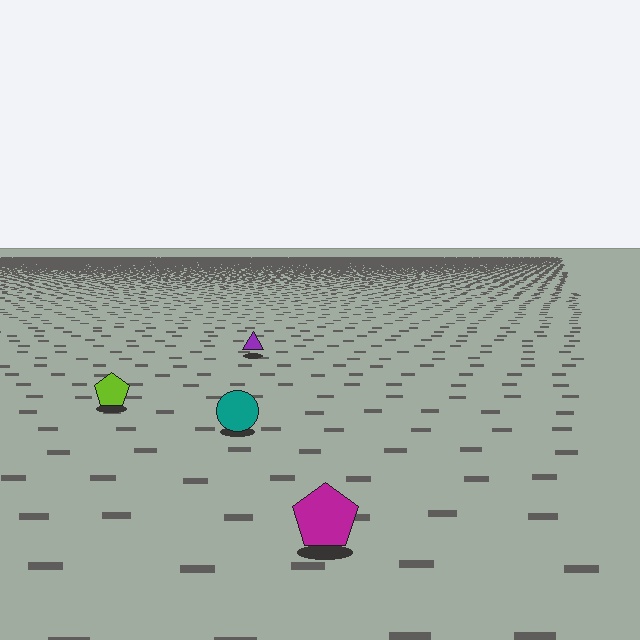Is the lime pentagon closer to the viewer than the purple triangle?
Yes. The lime pentagon is closer — you can tell from the texture gradient: the ground texture is coarser near it.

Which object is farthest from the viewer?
The purple triangle is farthest from the viewer. It appears smaller and the ground texture around it is denser.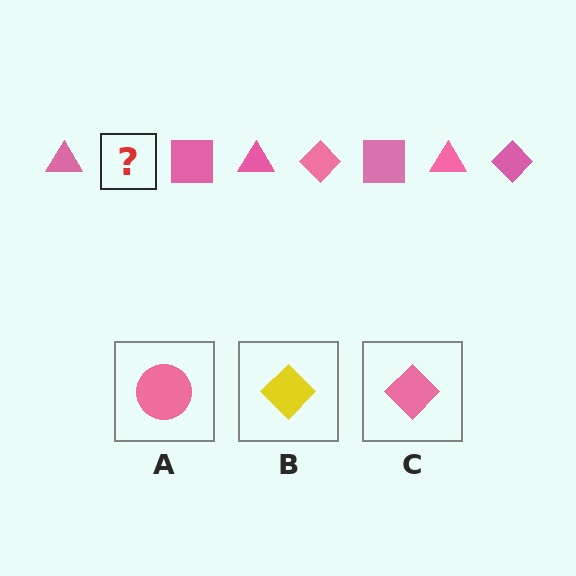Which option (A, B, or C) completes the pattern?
C.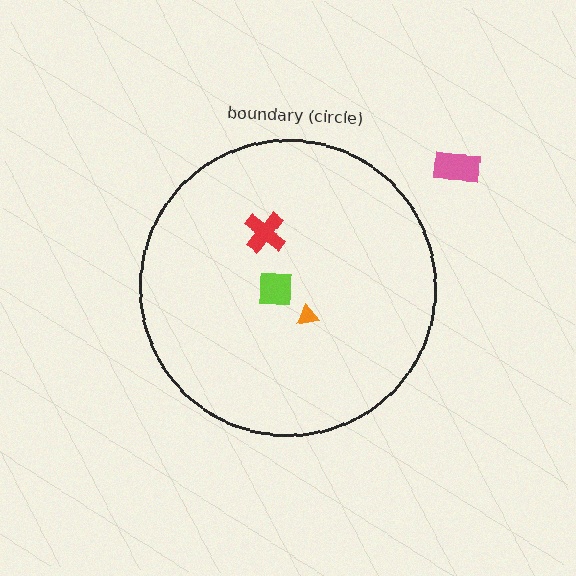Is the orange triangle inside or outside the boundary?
Inside.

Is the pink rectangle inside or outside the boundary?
Outside.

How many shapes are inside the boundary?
3 inside, 1 outside.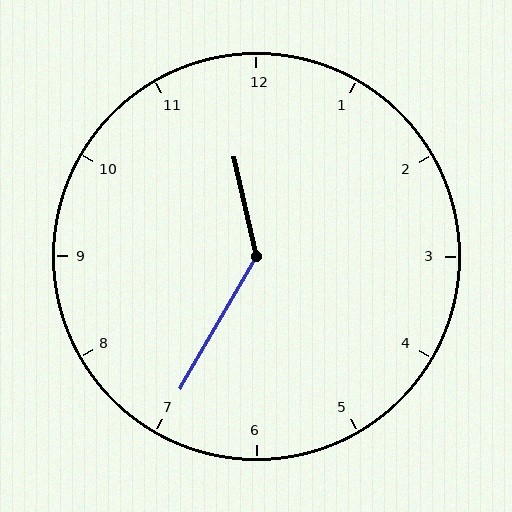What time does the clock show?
11:35.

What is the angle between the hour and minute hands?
Approximately 138 degrees.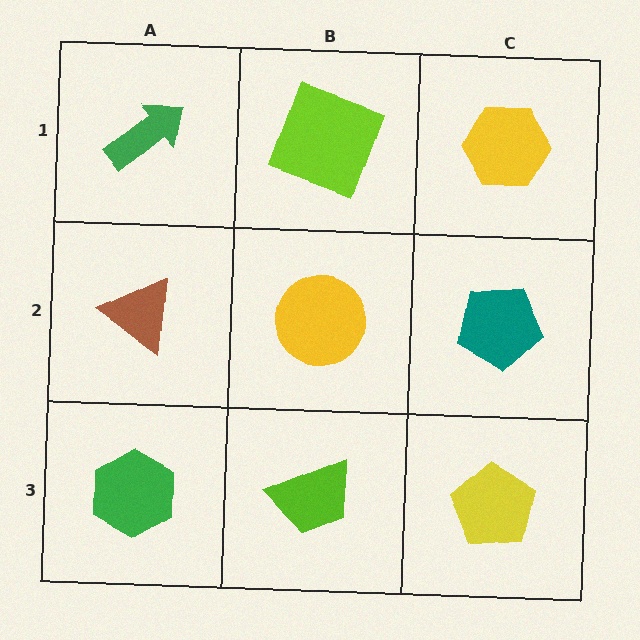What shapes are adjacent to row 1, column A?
A brown triangle (row 2, column A), a lime square (row 1, column B).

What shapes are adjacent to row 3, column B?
A yellow circle (row 2, column B), a green hexagon (row 3, column A), a yellow pentagon (row 3, column C).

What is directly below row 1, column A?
A brown triangle.